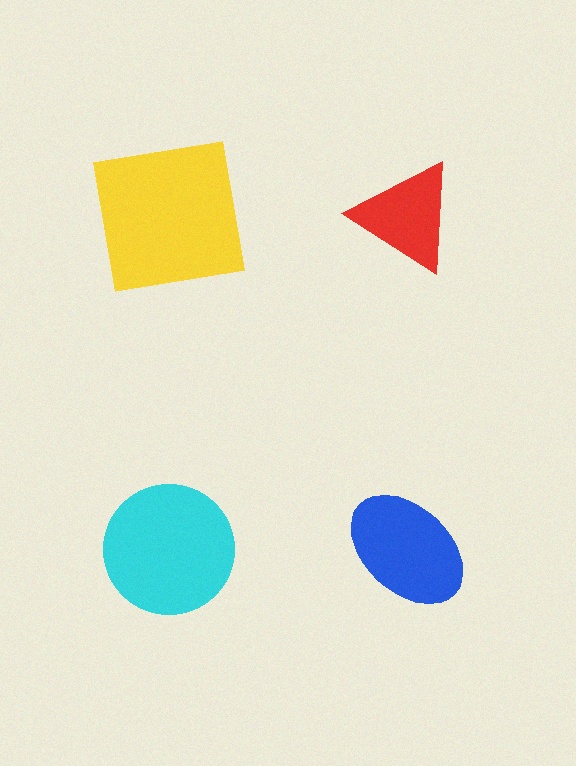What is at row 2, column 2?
A blue ellipse.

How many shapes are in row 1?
2 shapes.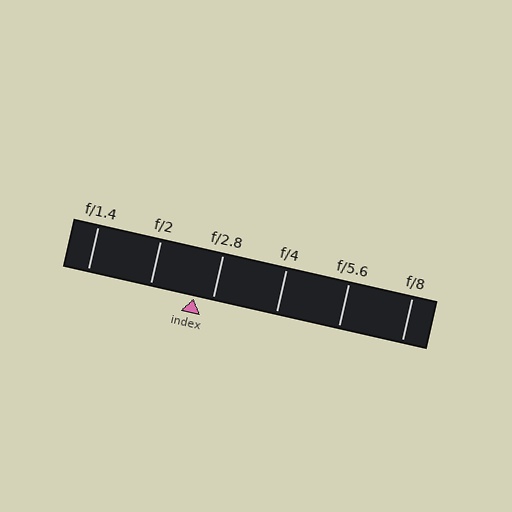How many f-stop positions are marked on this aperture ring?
There are 6 f-stop positions marked.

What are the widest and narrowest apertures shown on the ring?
The widest aperture shown is f/1.4 and the narrowest is f/8.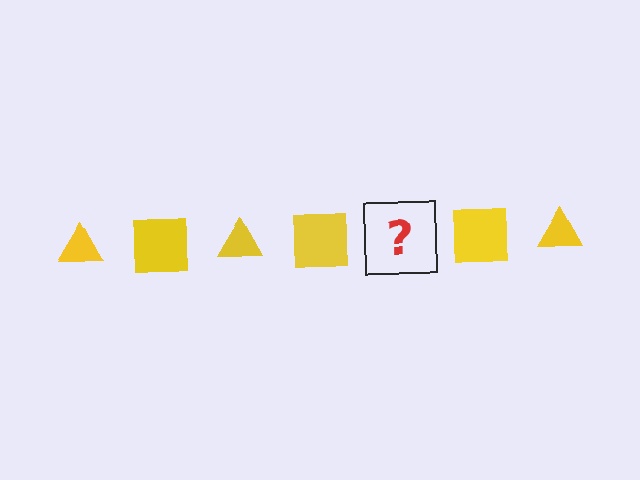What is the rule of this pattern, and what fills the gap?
The rule is that the pattern cycles through triangle, square shapes in yellow. The gap should be filled with a yellow triangle.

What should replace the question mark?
The question mark should be replaced with a yellow triangle.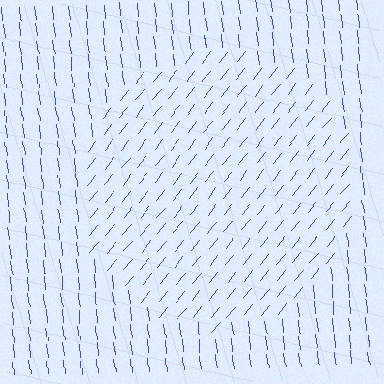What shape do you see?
I see a circle.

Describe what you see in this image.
The image is filled with small blue line segments. A circle region in the image has lines oriented differently from the surrounding lines, creating a visible texture boundary.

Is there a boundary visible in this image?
Yes, there is a texture boundary formed by a change in line orientation.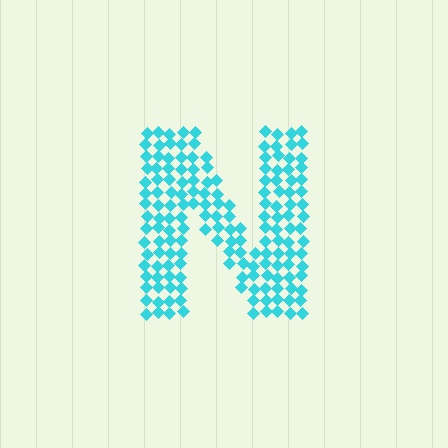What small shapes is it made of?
It is made of small diamonds.